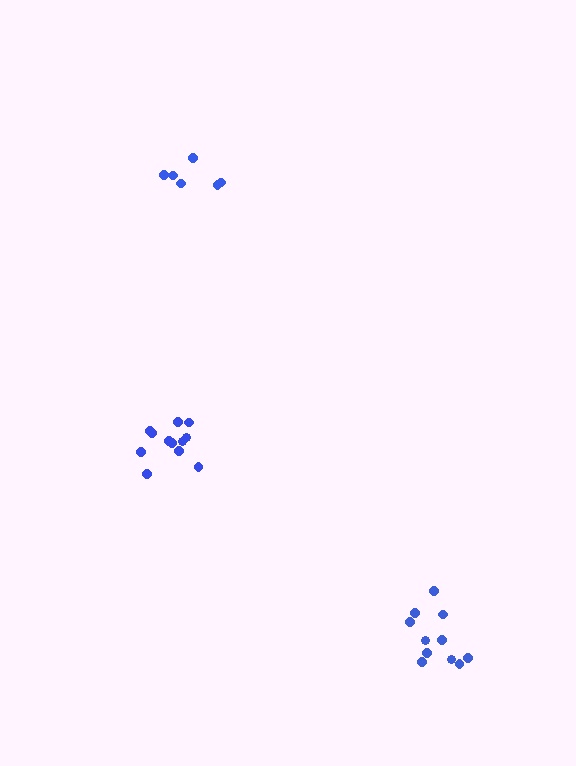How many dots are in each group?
Group 1: 11 dots, Group 2: 12 dots, Group 3: 6 dots (29 total).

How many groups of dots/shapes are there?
There are 3 groups.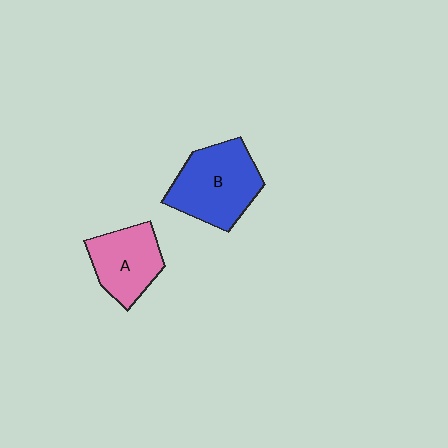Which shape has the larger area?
Shape B (blue).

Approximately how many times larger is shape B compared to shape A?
Approximately 1.3 times.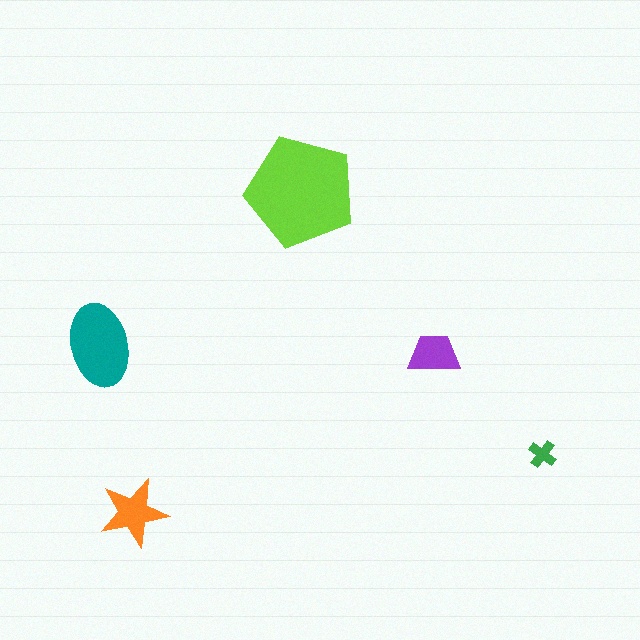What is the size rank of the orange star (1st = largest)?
3rd.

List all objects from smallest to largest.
The green cross, the purple trapezoid, the orange star, the teal ellipse, the lime pentagon.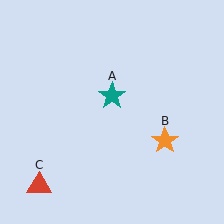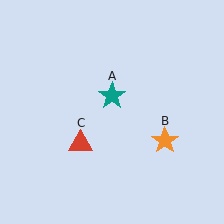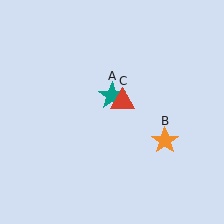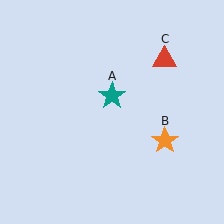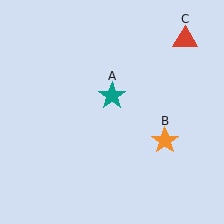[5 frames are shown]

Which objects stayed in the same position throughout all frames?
Teal star (object A) and orange star (object B) remained stationary.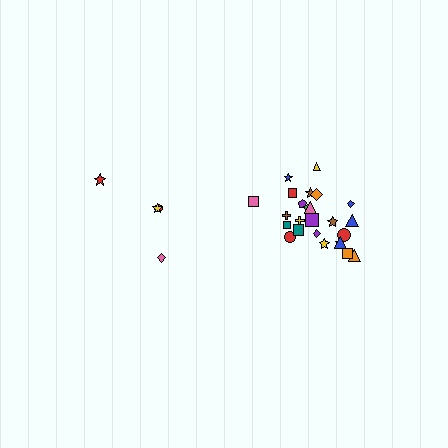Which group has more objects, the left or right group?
The right group.